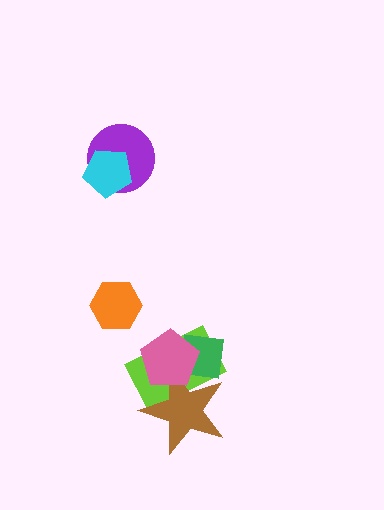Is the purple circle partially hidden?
Yes, it is partially covered by another shape.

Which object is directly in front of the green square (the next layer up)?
The brown star is directly in front of the green square.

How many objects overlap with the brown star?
3 objects overlap with the brown star.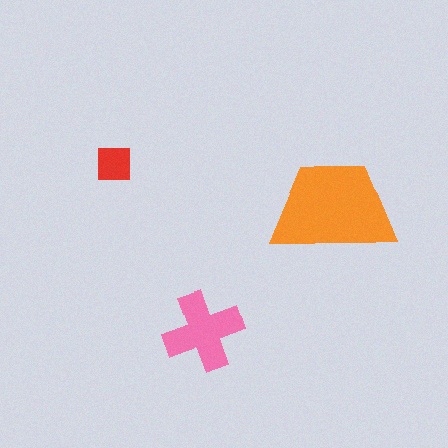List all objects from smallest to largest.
The red square, the pink cross, the orange trapezoid.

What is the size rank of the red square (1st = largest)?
3rd.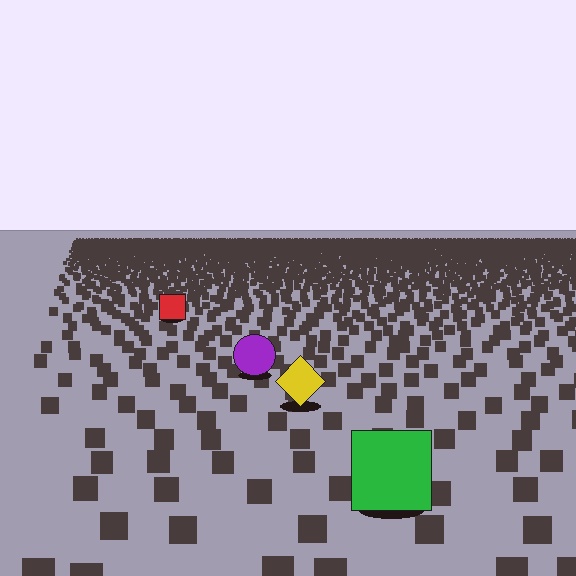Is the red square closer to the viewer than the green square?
No. The green square is closer — you can tell from the texture gradient: the ground texture is coarser near it.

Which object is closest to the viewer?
The green square is closest. The texture marks near it are larger and more spread out.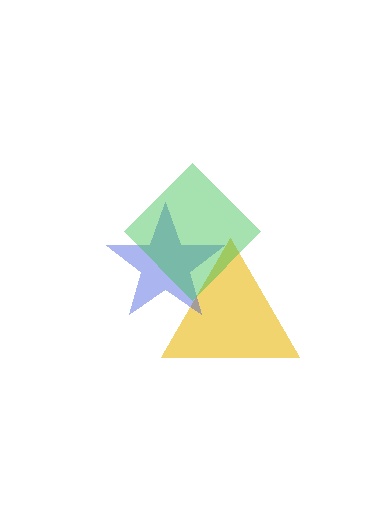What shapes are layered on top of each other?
The layered shapes are: a yellow triangle, a blue star, a green diamond.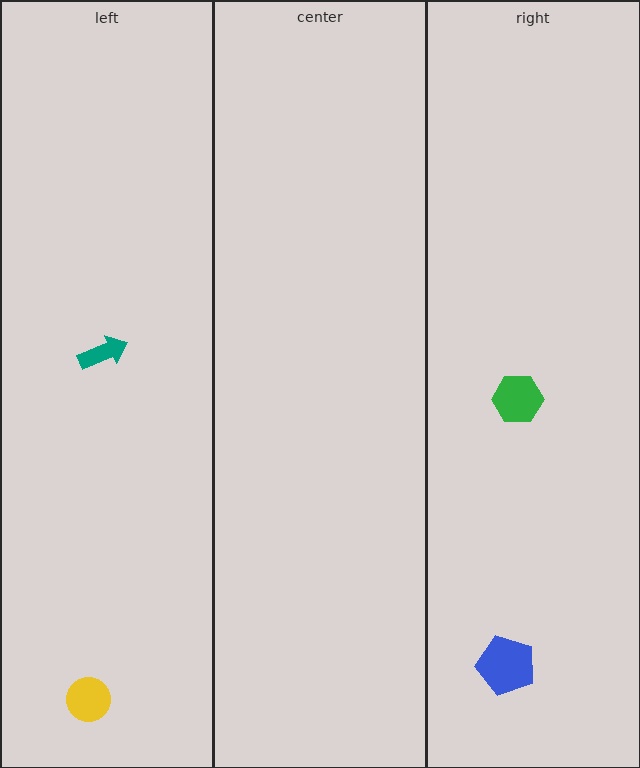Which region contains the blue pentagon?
The right region.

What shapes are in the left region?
The yellow circle, the teal arrow.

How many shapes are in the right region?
2.